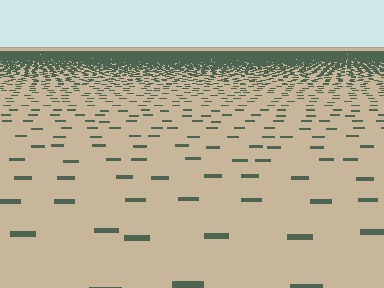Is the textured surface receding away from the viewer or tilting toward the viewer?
The surface is receding away from the viewer. Texture elements get smaller and denser toward the top.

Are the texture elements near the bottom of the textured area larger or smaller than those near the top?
Larger. Near the bottom, elements are closer to the viewer and appear at a bigger on-screen size.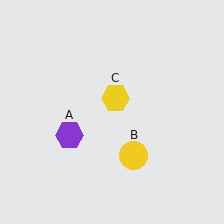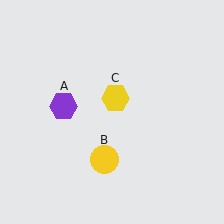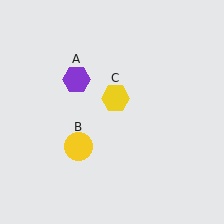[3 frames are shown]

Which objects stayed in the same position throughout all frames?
Yellow hexagon (object C) remained stationary.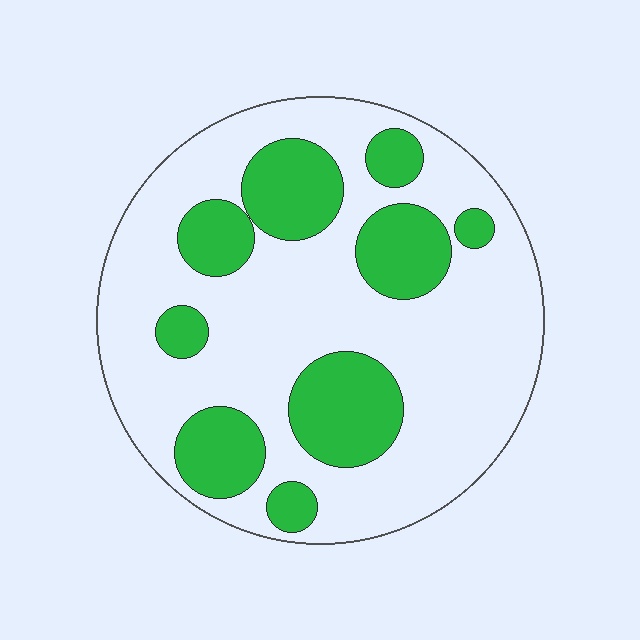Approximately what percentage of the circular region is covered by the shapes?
Approximately 30%.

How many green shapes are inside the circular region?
9.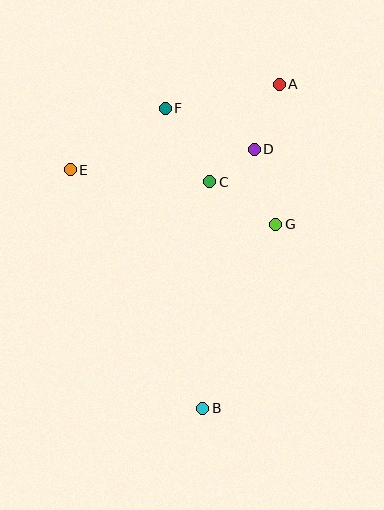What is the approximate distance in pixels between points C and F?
The distance between C and F is approximately 86 pixels.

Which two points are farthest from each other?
Points A and B are farthest from each other.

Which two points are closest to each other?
Points C and D are closest to each other.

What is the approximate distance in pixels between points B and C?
The distance between B and C is approximately 226 pixels.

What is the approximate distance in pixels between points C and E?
The distance between C and E is approximately 140 pixels.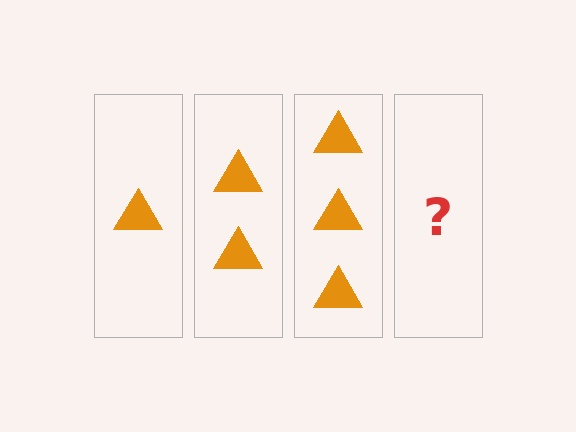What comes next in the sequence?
The next element should be 4 triangles.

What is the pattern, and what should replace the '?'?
The pattern is that each step adds one more triangle. The '?' should be 4 triangles.